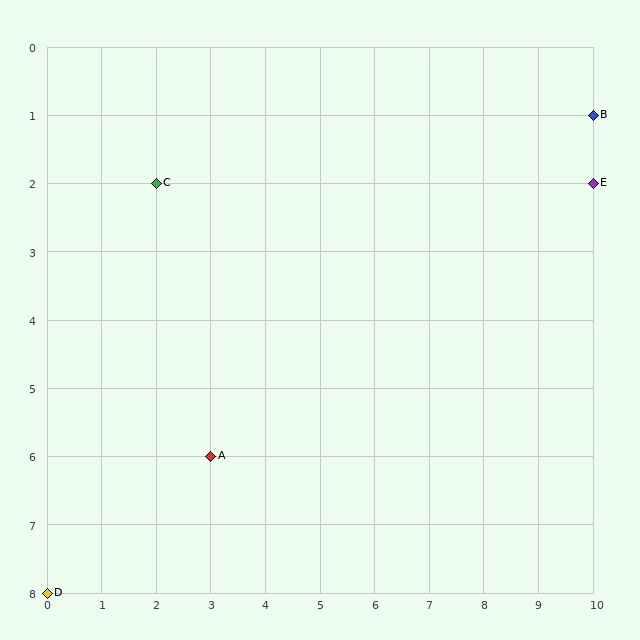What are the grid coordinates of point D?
Point D is at grid coordinates (0, 8).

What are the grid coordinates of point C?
Point C is at grid coordinates (2, 2).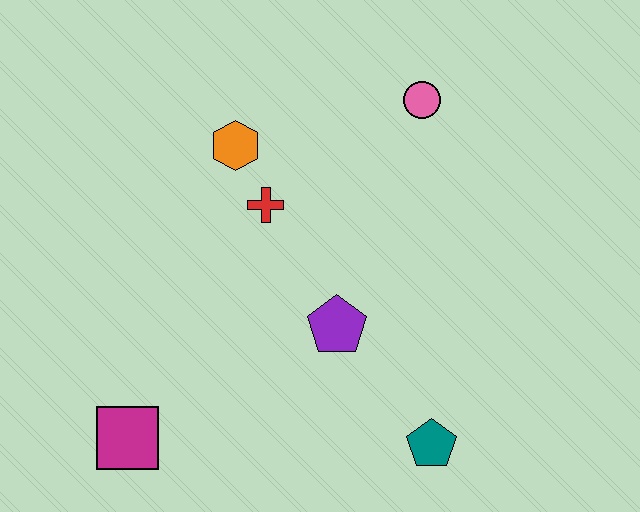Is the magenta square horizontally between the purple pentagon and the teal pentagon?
No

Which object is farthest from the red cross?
The teal pentagon is farthest from the red cross.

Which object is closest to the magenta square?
The purple pentagon is closest to the magenta square.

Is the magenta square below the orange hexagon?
Yes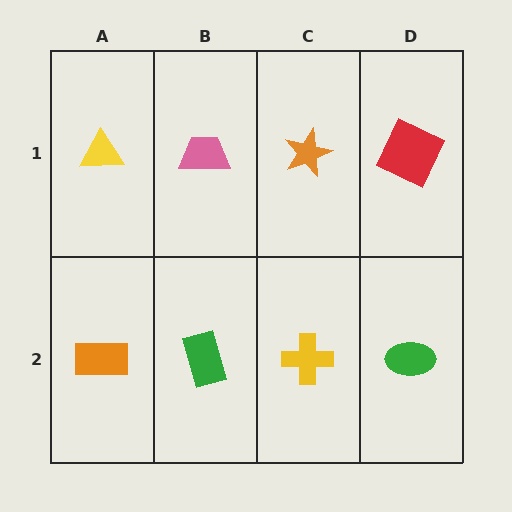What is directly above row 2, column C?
An orange star.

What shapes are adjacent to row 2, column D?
A red square (row 1, column D), a yellow cross (row 2, column C).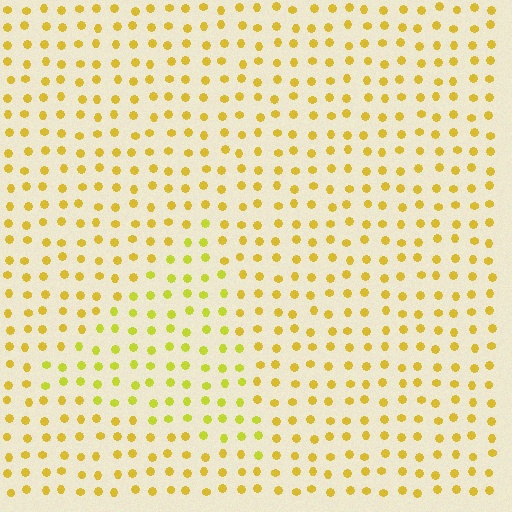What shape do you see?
I see a triangle.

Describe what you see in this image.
The image is filled with small yellow elements in a uniform arrangement. A triangle-shaped region is visible where the elements are tinted to a slightly different hue, forming a subtle color boundary.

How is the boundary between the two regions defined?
The boundary is defined purely by a slight shift in hue (about 19 degrees). Spacing, size, and orientation are identical on both sides.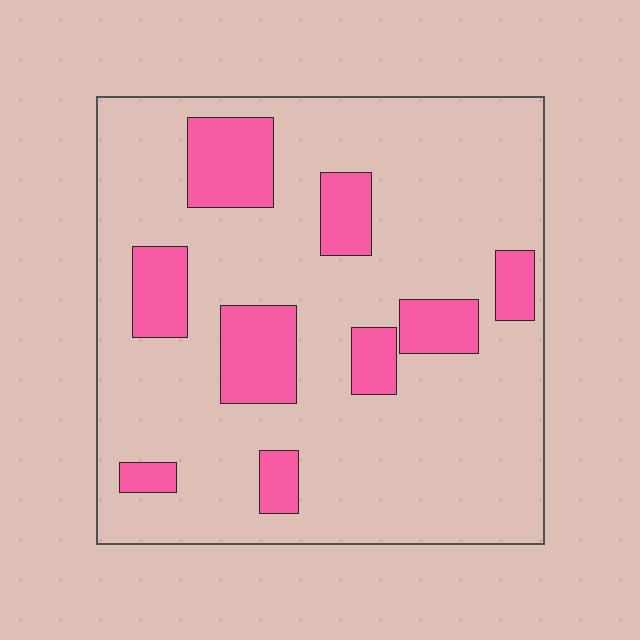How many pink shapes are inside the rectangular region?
9.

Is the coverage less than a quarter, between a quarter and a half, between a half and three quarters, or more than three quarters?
Less than a quarter.